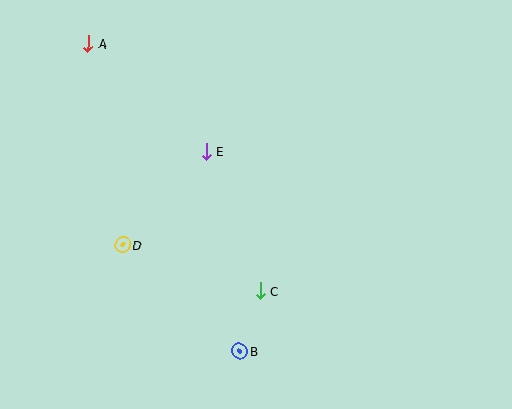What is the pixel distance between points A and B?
The distance between A and B is 342 pixels.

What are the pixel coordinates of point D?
Point D is at (123, 245).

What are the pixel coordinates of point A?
Point A is at (88, 44).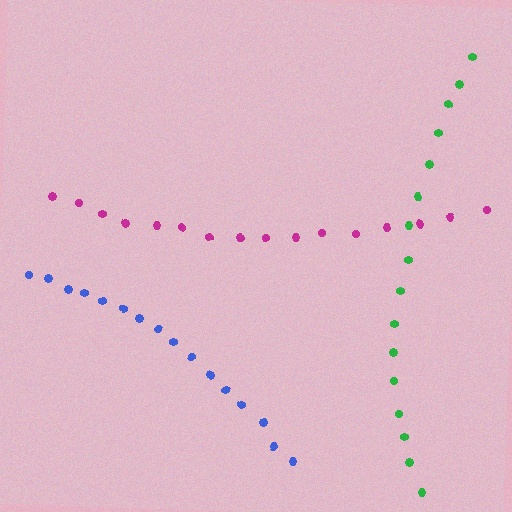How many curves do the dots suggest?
There are 3 distinct paths.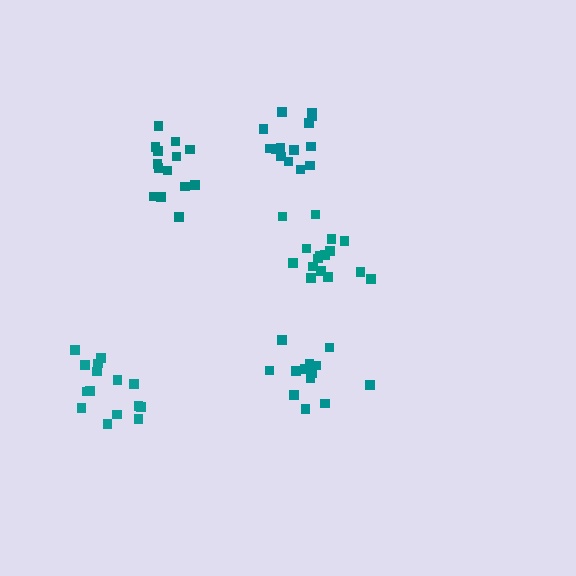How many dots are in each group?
Group 1: 15 dots, Group 2: 16 dots, Group 3: 15 dots, Group 4: 14 dots, Group 5: 14 dots (74 total).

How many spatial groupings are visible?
There are 5 spatial groupings.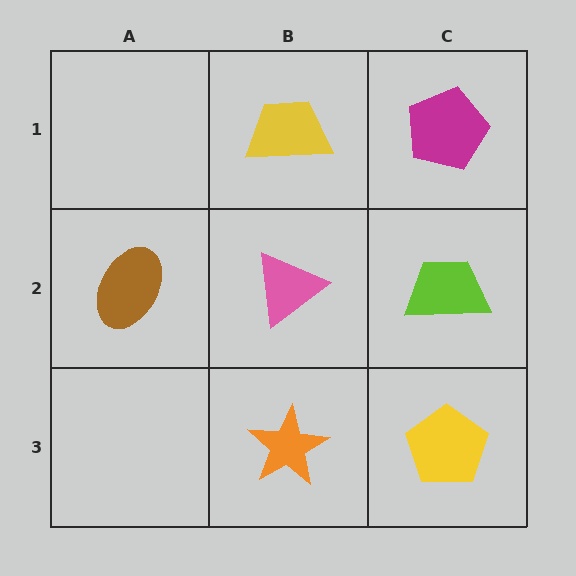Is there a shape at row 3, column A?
No, that cell is empty.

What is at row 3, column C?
A yellow pentagon.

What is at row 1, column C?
A magenta pentagon.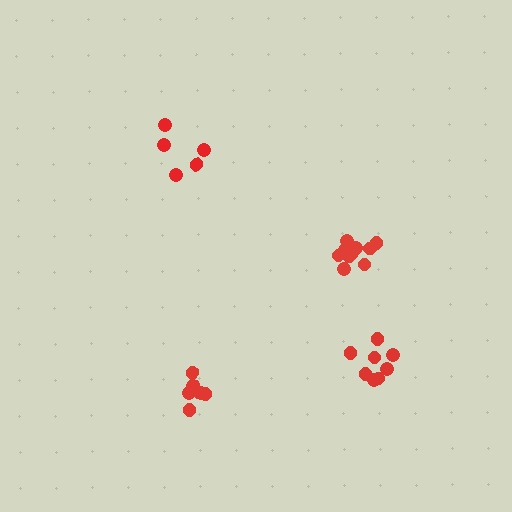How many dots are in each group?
Group 1: 8 dots, Group 2: 6 dots, Group 3: 5 dots, Group 4: 10 dots (29 total).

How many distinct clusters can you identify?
There are 4 distinct clusters.